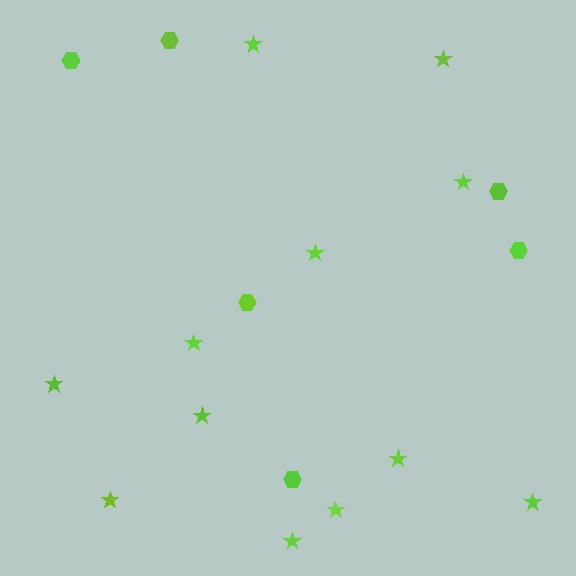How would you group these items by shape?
There are 2 groups: one group of hexagons (6) and one group of stars (12).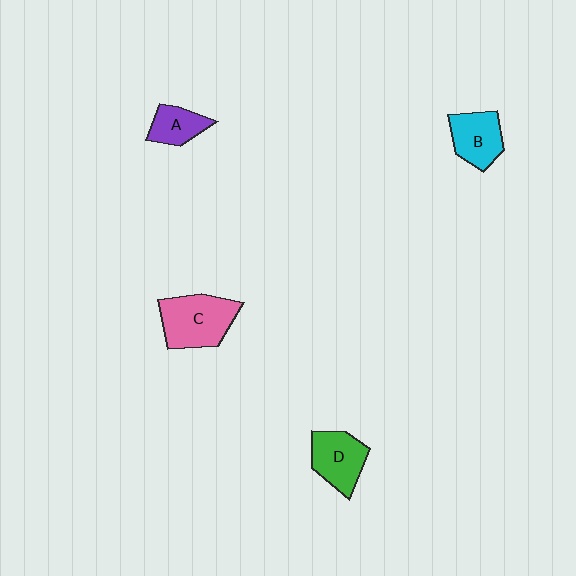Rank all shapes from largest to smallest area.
From largest to smallest: C (pink), D (green), B (cyan), A (purple).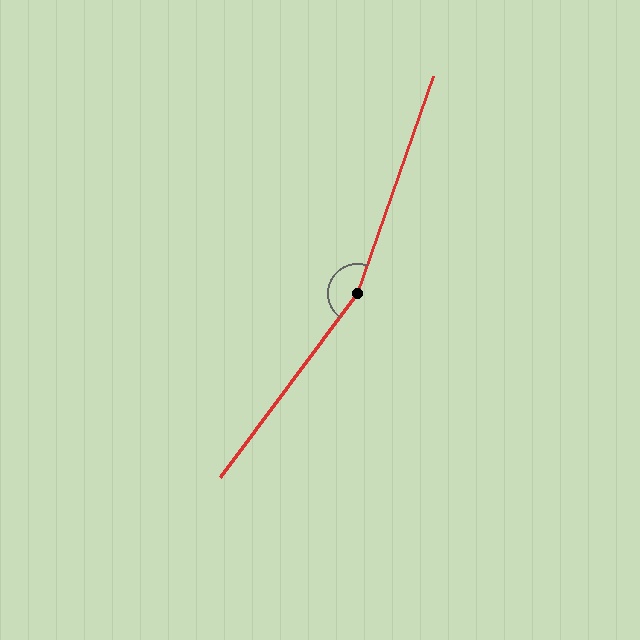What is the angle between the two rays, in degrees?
Approximately 163 degrees.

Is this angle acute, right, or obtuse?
It is obtuse.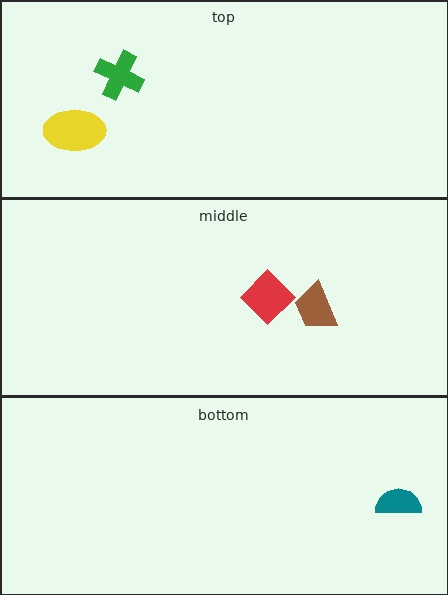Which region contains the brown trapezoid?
The middle region.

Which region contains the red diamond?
The middle region.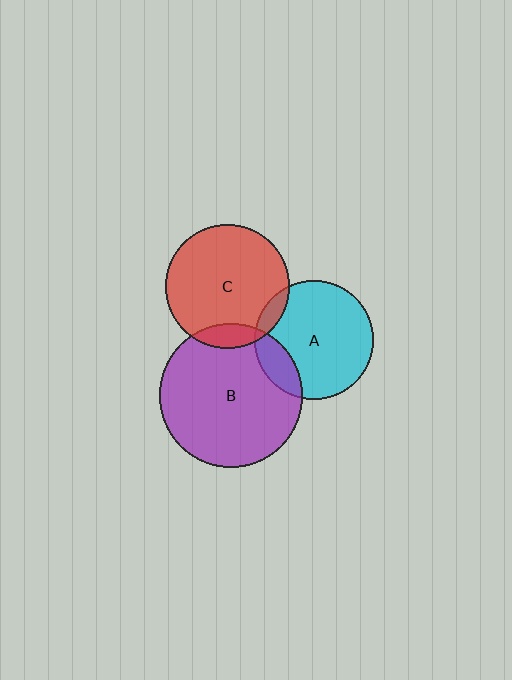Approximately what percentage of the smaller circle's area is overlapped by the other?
Approximately 10%.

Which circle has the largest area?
Circle B (purple).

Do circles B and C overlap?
Yes.